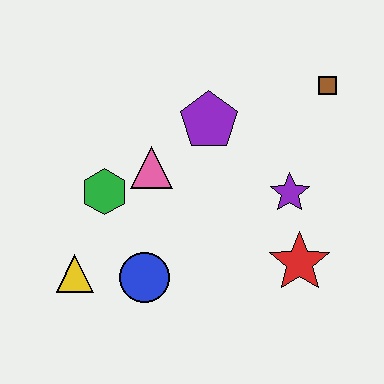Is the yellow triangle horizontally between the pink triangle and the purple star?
No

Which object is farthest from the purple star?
The yellow triangle is farthest from the purple star.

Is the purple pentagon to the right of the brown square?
No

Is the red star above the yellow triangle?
Yes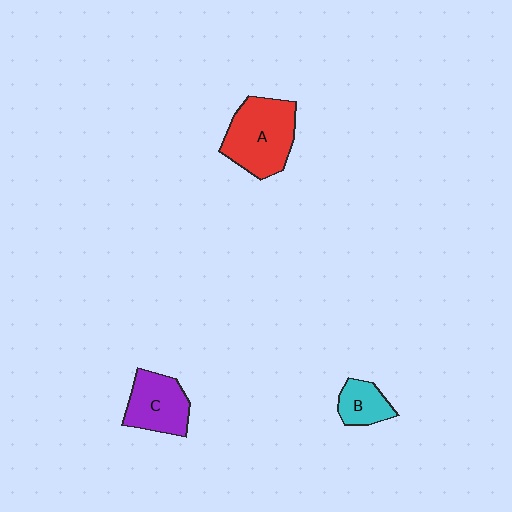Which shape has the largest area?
Shape A (red).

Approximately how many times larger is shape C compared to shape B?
Approximately 1.6 times.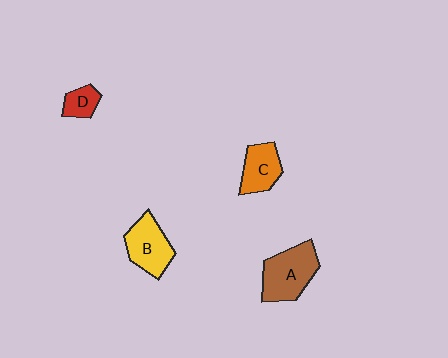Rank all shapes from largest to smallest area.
From largest to smallest: A (brown), B (yellow), C (orange), D (red).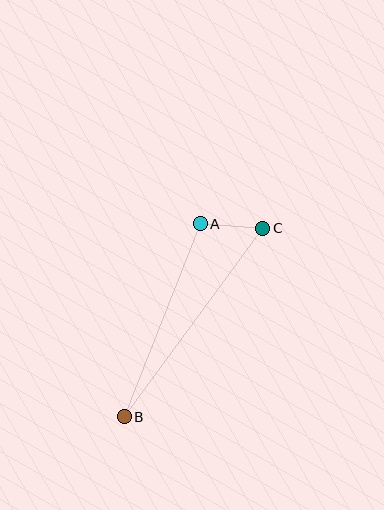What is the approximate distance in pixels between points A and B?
The distance between A and B is approximately 207 pixels.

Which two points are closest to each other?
Points A and C are closest to each other.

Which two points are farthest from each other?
Points B and C are farthest from each other.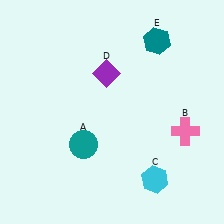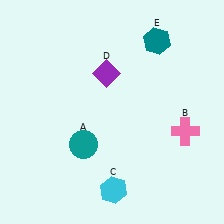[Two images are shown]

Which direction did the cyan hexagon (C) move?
The cyan hexagon (C) moved left.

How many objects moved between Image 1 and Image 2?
1 object moved between the two images.